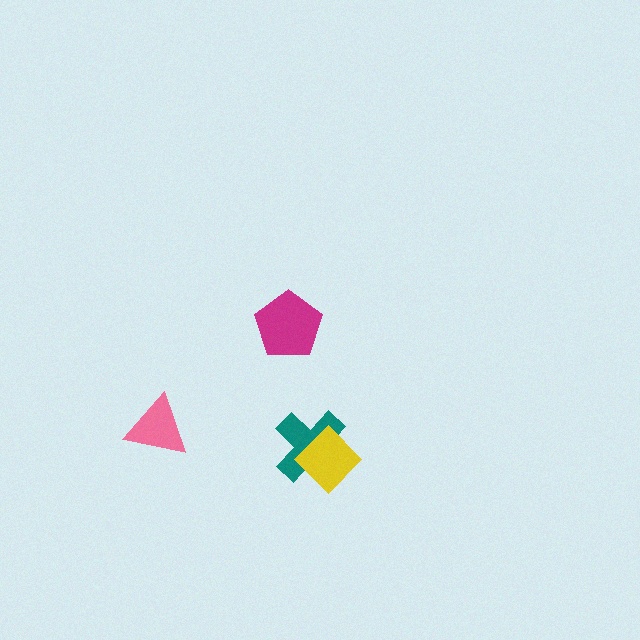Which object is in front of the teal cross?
The yellow diamond is in front of the teal cross.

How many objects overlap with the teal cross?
1 object overlaps with the teal cross.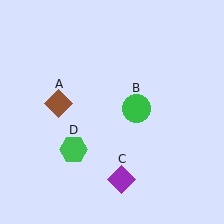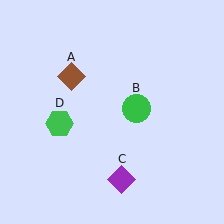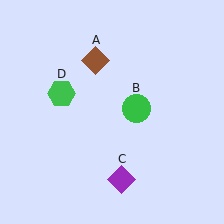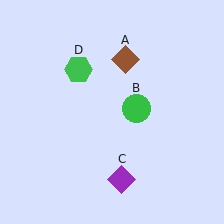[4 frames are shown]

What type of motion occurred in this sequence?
The brown diamond (object A), green hexagon (object D) rotated clockwise around the center of the scene.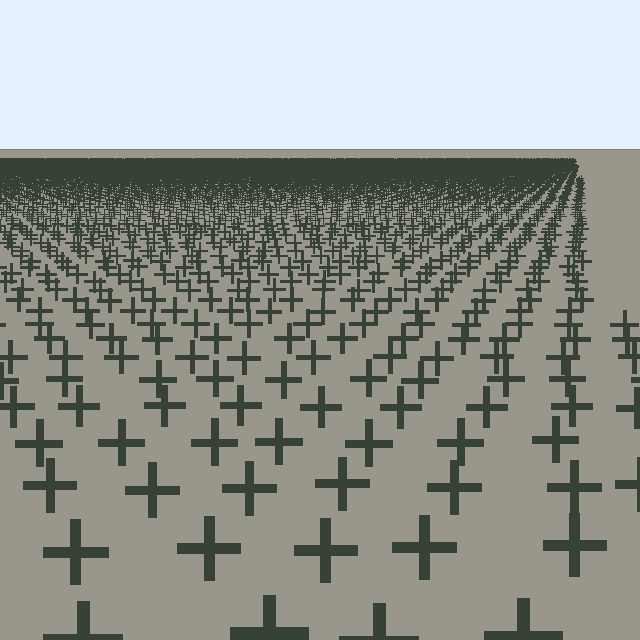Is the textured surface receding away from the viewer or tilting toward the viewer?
The surface is receding away from the viewer. Texture elements get smaller and denser toward the top.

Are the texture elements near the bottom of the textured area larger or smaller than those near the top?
Larger. Near the bottom, elements are closer to the viewer and appear at a bigger on-screen size.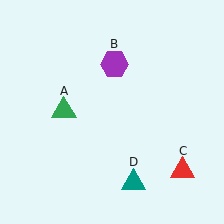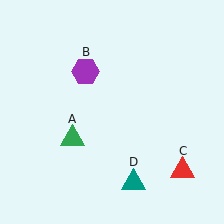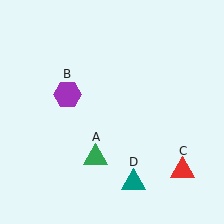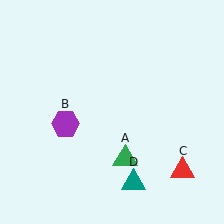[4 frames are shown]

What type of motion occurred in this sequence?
The green triangle (object A), purple hexagon (object B) rotated counterclockwise around the center of the scene.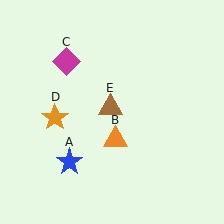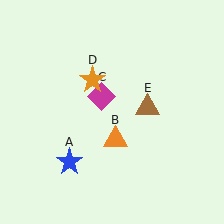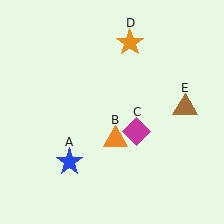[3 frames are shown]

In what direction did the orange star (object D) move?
The orange star (object D) moved up and to the right.